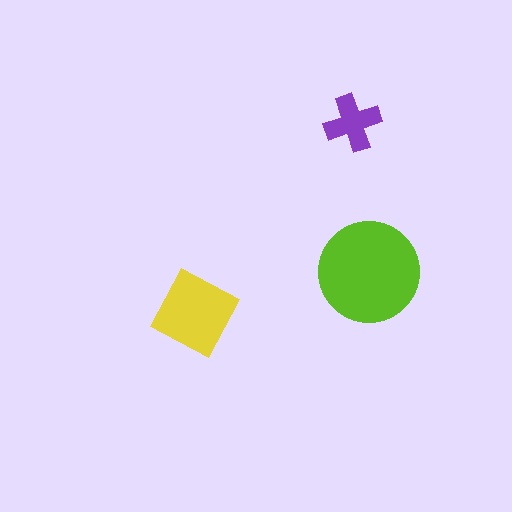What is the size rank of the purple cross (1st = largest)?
3rd.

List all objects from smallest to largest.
The purple cross, the yellow diamond, the lime circle.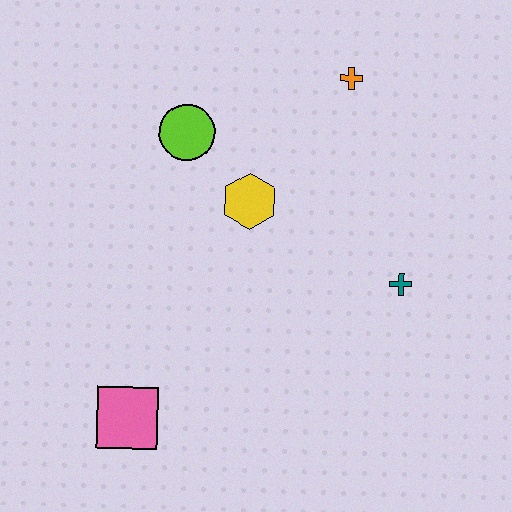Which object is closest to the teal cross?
The yellow hexagon is closest to the teal cross.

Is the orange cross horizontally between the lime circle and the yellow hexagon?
No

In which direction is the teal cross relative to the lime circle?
The teal cross is to the right of the lime circle.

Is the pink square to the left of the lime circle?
Yes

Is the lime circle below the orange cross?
Yes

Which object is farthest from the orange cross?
The pink square is farthest from the orange cross.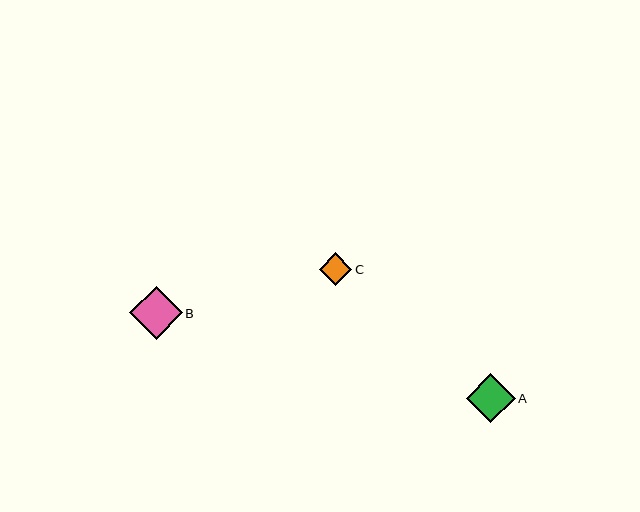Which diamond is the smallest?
Diamond C is the smallest with a size of approximately 32 pixels.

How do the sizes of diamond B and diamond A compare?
Diamond B and diamond A are approximately the same size.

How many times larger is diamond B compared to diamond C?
Diamond B is approximately 1.6 times the size of diamond C.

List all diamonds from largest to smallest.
From largest to smallest: B, A, C.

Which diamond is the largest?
Diamond B is the largest with a size of approximately 52 pixels.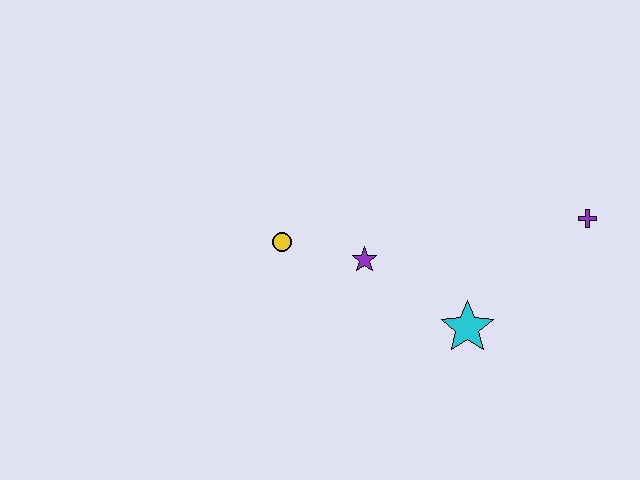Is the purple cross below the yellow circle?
No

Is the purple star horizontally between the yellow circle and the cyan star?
Yes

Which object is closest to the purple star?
The yellow circle is closest to the purple star.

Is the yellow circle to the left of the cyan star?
Yes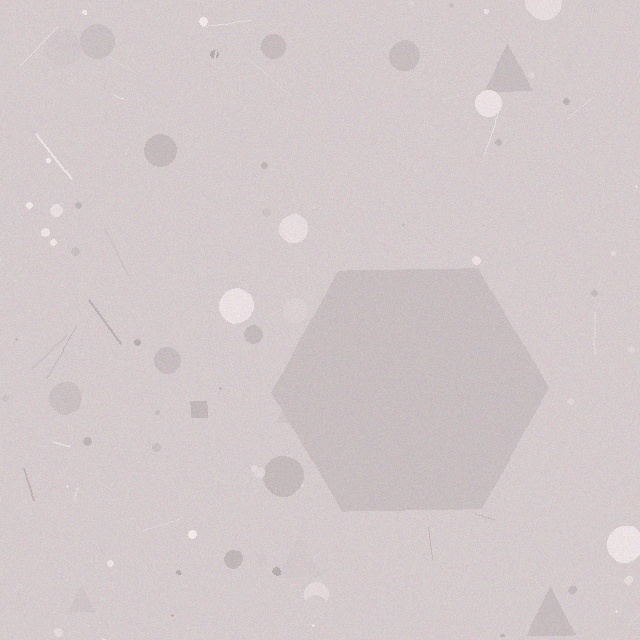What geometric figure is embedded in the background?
A hexagon is embedded in the background.